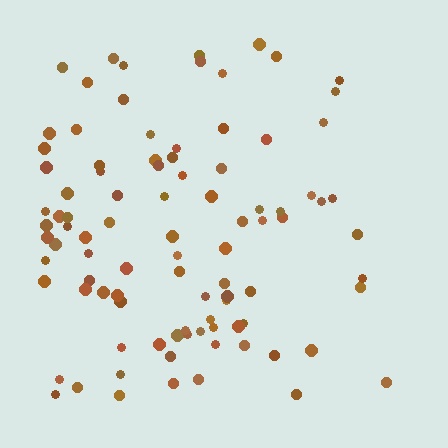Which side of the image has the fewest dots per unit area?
The right.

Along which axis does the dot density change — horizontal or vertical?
Horizontal.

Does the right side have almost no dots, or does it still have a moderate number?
Still a moderate number, just noticeably fewer than the left.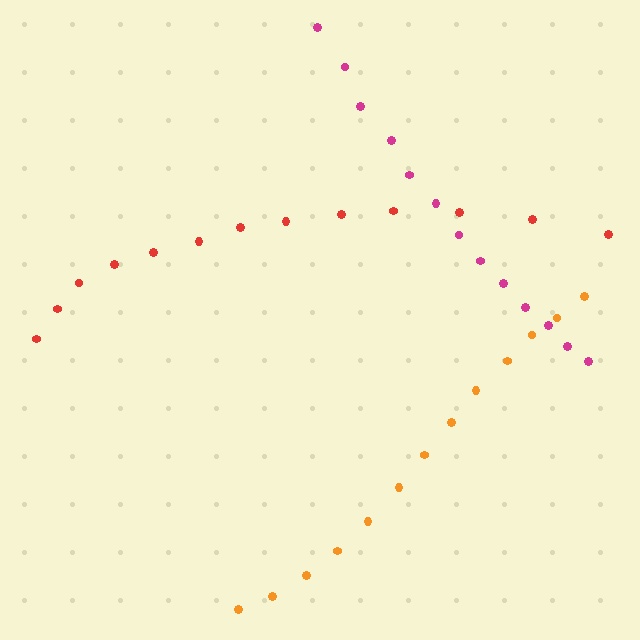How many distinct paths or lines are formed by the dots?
There are 3 distinct paths.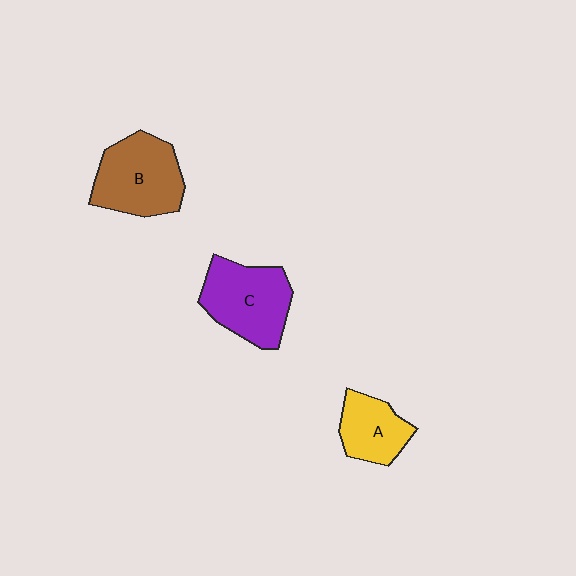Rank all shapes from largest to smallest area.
From largest to smallest: B (brown), C (purple), A (yellow).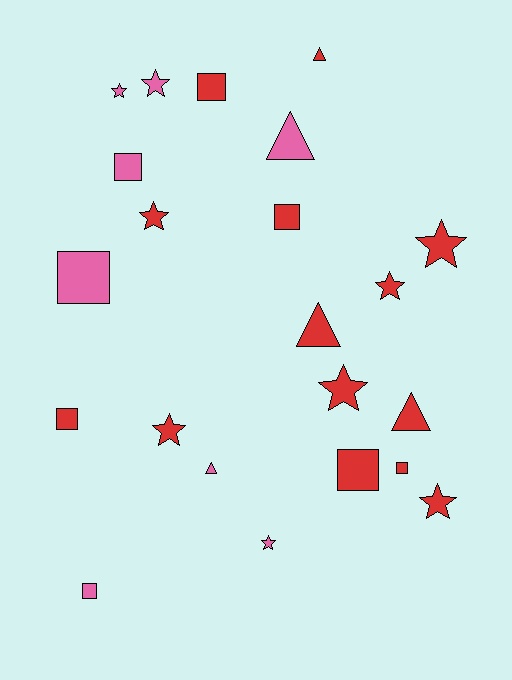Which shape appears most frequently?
Star, with 9 objects.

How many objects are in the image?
There are 22 objects.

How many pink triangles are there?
There are 2 pink triangles.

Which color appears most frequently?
Red, with 14 objects.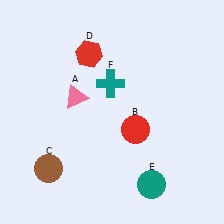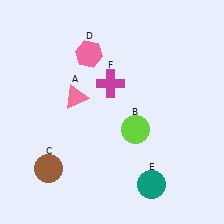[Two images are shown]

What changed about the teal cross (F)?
In Image 1, F is teal. In Image 2, it changed to magenta.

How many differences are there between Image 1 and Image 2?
There are 3 differences between the two images.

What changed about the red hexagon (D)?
In Image 1, D is red. In Image 2, it changed to pink.